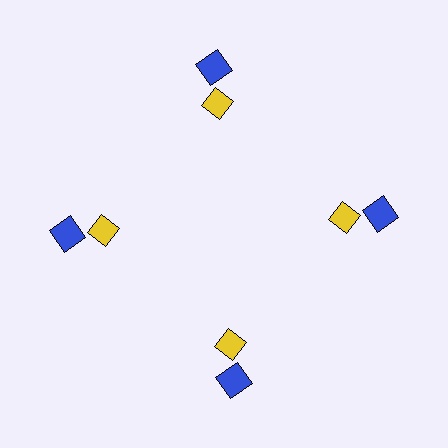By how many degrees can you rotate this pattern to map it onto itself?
The pattern maps onto itself every 90 degrees of rotation.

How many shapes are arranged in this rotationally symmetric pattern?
There are 8 shapes, arranged in 4 groups of 2.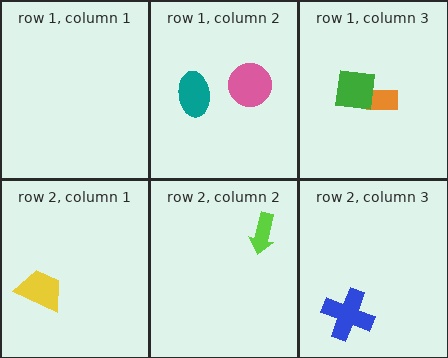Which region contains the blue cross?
The row 2, column 3 region.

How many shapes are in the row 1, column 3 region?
2.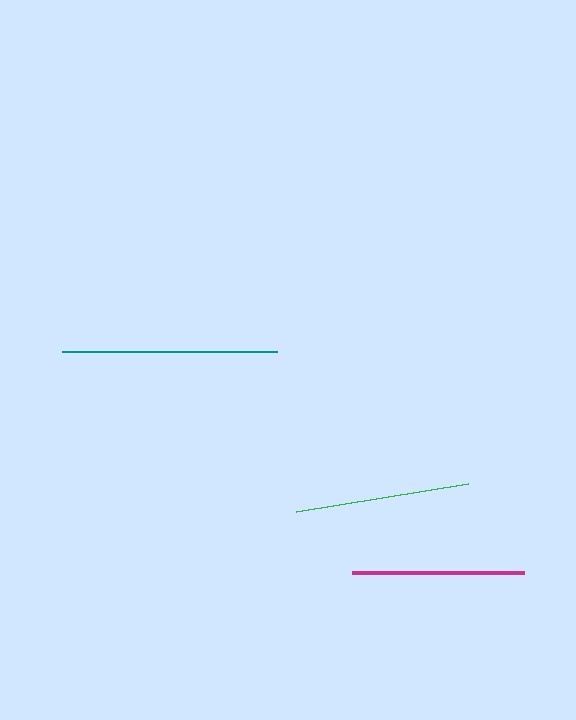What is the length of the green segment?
The green segment is approximately 174 pixels long.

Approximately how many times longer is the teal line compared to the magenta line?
The teal line is approximately 1.2 times the length of the magenta line.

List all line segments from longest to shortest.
From longest to shortest: teal, green, magenta.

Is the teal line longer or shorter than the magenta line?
The teal line is longer than the magenta line.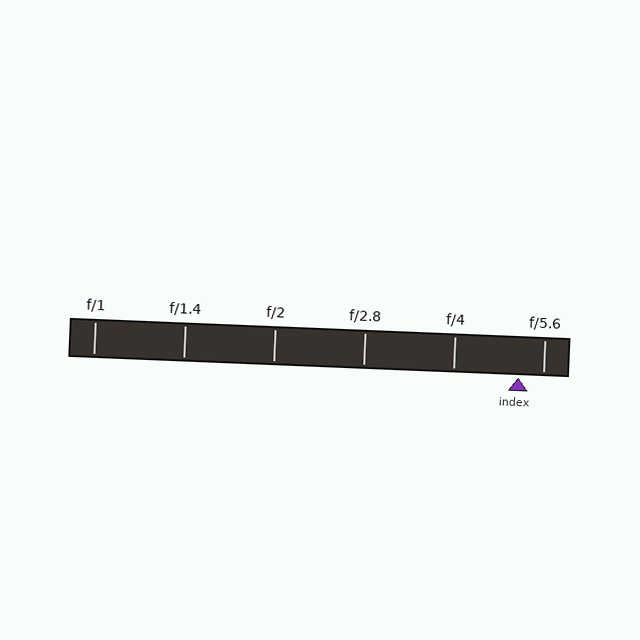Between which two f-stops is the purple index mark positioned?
The index mark is between f/4 and f/5.6.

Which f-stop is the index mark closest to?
The index mark is closest to f/5.6.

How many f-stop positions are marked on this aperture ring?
There are 6 f-stop positions marked.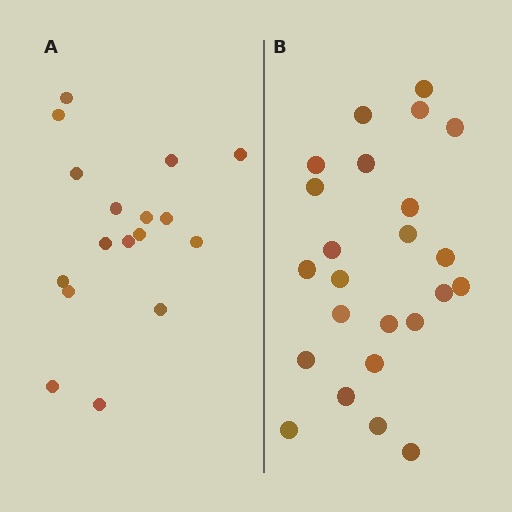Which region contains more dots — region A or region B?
Region B (the right region) has more dots.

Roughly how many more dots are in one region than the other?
Region B has roughly 8 or so more dots than region A.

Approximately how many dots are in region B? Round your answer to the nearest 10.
About 20 dots. (The exact count is 24, which rounds to 20.)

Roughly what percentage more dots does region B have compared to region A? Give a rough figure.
About 40% more.